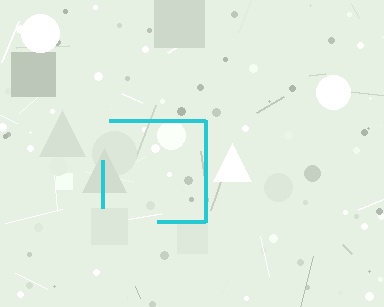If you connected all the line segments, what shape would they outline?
They would outline a square.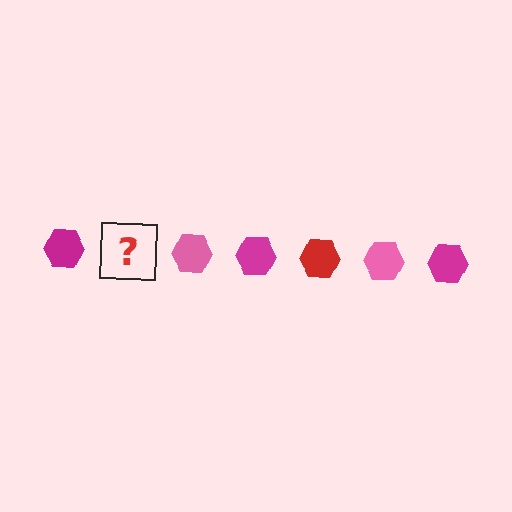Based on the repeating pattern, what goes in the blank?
The blank should be a red hexagon.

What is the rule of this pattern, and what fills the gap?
The rule is that the pattern cycles through magenta, red, pink hexagons. The gap should be filled with a red hexagon.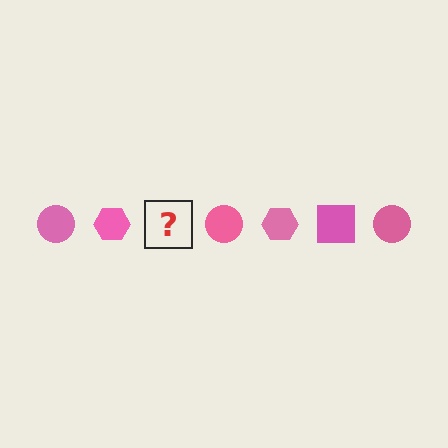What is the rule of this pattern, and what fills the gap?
The rule is that the pattern cycles through circle, hexagon, square shapes in pink. The gap should be filled with a pink square.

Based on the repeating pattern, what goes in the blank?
The blank should be a pink square.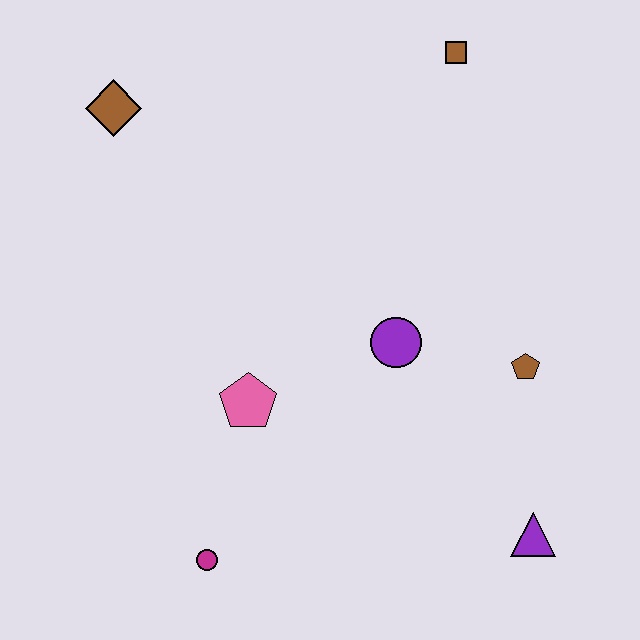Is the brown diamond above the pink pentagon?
Yes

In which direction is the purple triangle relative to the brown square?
The purple triangle is below the brown square.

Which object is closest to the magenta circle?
The pink pentagon is closest to the magenta circle.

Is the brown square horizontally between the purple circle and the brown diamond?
No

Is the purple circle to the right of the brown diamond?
Yes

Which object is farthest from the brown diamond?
The purple triangle is farthest from the brown diamond.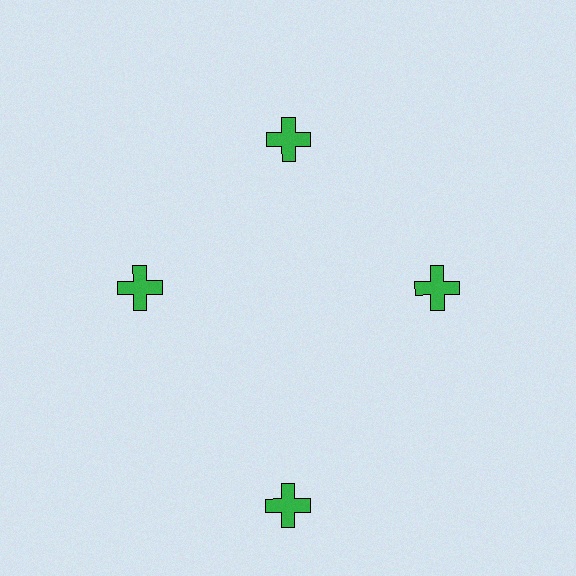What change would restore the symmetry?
The symmetry would be restored by moving it inward, back onto the ring so that all 4 crosses sit at equal angles and equal distance from the center.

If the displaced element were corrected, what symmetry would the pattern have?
It would have 4-fold rotational symmetry — the pattern would map onto itself every 90 degrees.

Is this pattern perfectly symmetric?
No. The 4 green crosses are arranged in a ring, but one element near the 6 o'clock position is pushed outward from the center, breaking the 4-fold rotational symmetry.